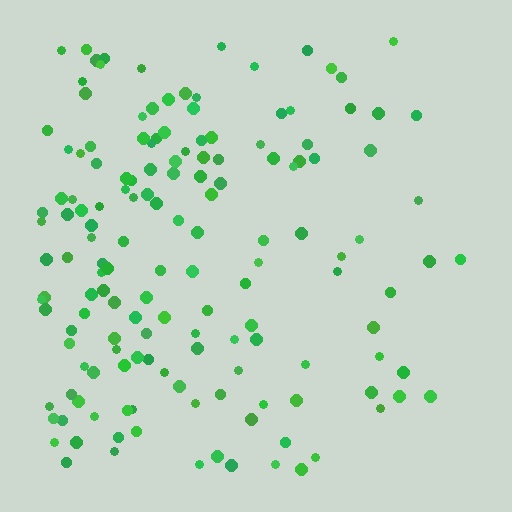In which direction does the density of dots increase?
From right to left, with the left side densest.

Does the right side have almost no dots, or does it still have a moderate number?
Still a moderate number, just noticeably fewer than the left.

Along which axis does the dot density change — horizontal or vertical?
Horizontal.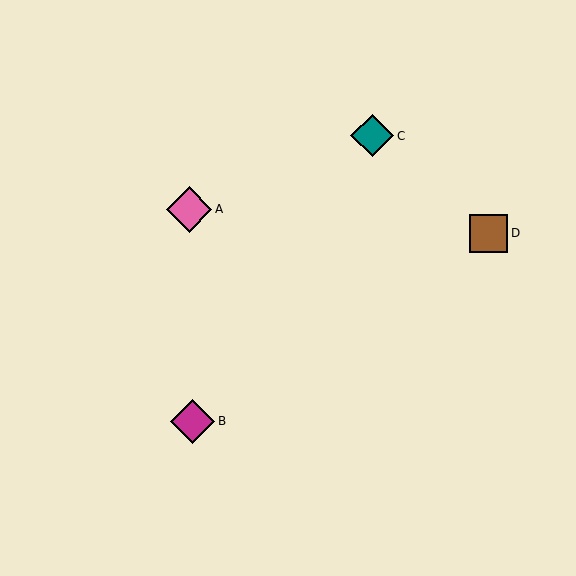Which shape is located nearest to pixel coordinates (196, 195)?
The pink diamond (labeled A) at (189, 209) is nearest to that location.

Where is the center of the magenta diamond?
The center of the magenta diamond is at (193, 421).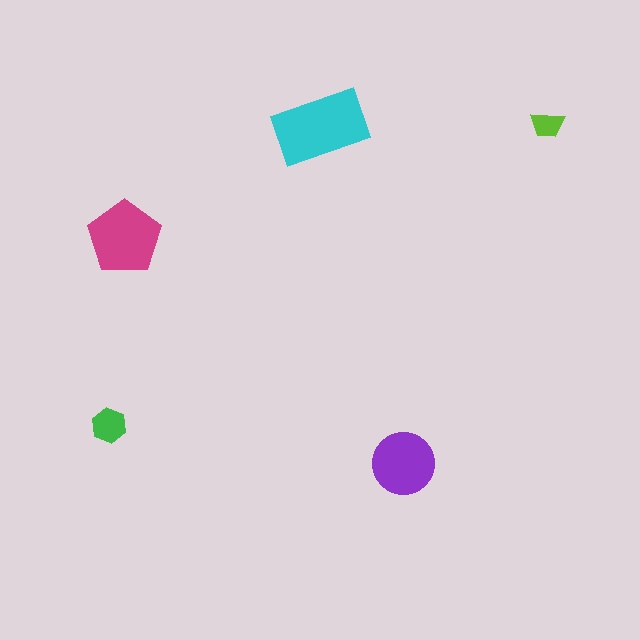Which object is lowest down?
The purple circle is bottommost.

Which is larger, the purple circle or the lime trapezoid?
The purple circle.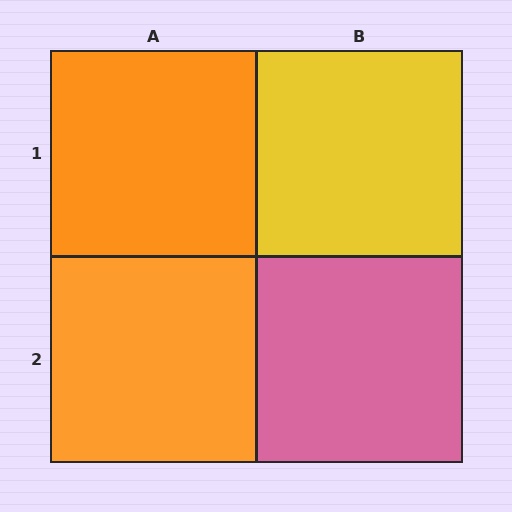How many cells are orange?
2 cells are orange.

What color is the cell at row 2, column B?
Pink.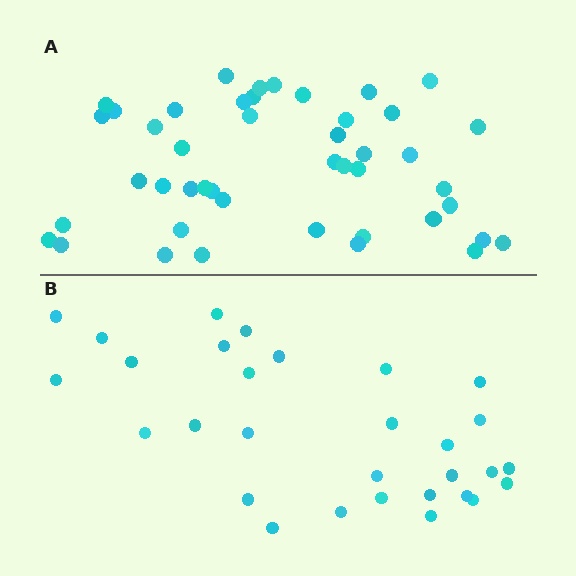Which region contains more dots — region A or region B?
Region A (the top region) has more dots.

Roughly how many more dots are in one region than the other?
Region A has approximately 15 more dots than region B.